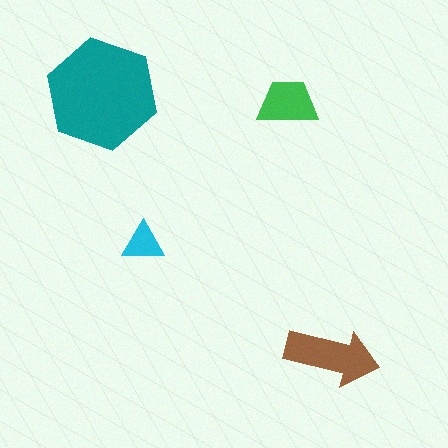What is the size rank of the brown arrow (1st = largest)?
2nd.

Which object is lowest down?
The brown arrow is bottommost.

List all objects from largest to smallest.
The teal hexagon, the brown arrow, the green trapezoid, the cyan triangle.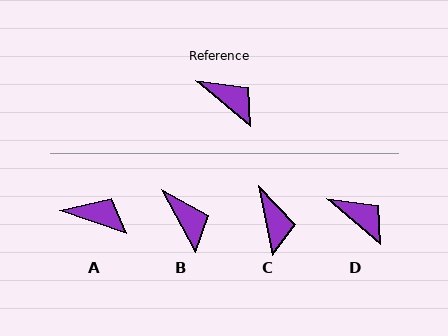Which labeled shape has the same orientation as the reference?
D.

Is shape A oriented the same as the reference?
No, it is off by about 21 degrees.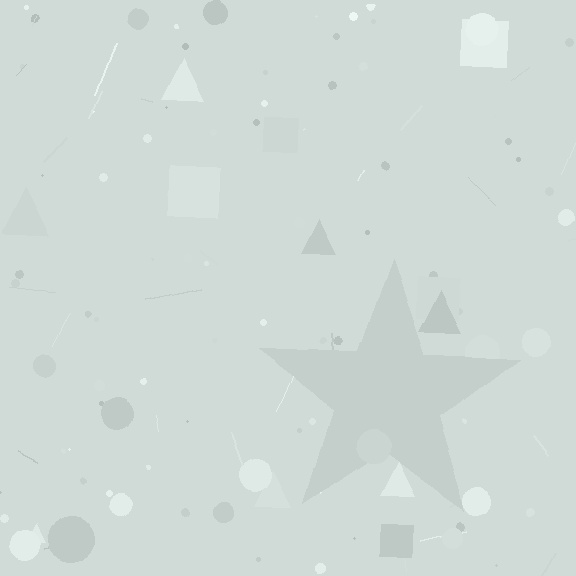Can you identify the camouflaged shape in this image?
The camouflaged shape is a star.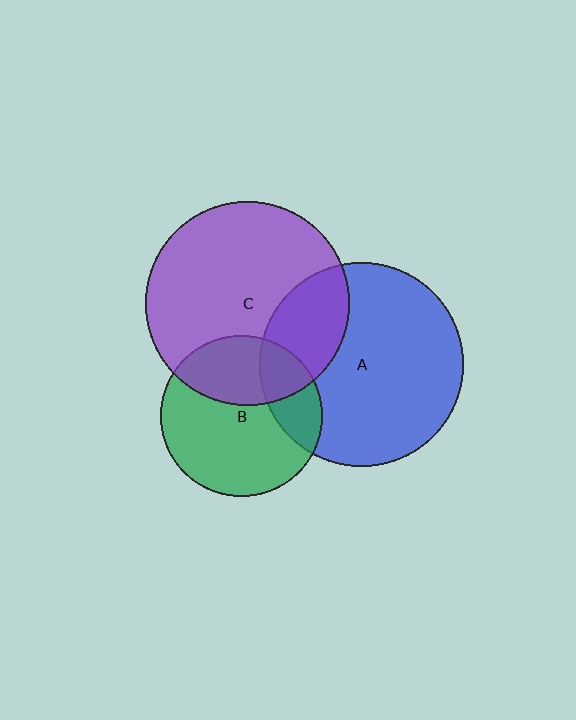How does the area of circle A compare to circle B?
Approximately 1.6 times.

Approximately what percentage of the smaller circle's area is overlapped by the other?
Approximately 20%.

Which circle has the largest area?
Circle A (blue).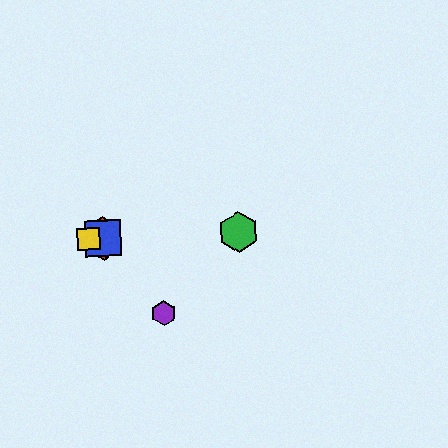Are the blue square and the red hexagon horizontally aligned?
Yes, both are at y≈238.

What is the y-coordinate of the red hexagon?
The red hexagon is at y≈238.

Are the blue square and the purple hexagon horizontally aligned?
No, the blue square is at y≈238 and the purple hexagon is at y≈313.